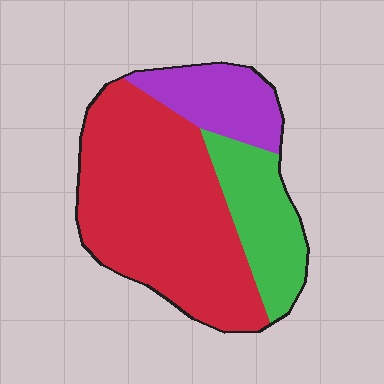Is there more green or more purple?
Green.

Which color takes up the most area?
Red, at roughly 60%.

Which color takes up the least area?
Purple, at roughly 15%.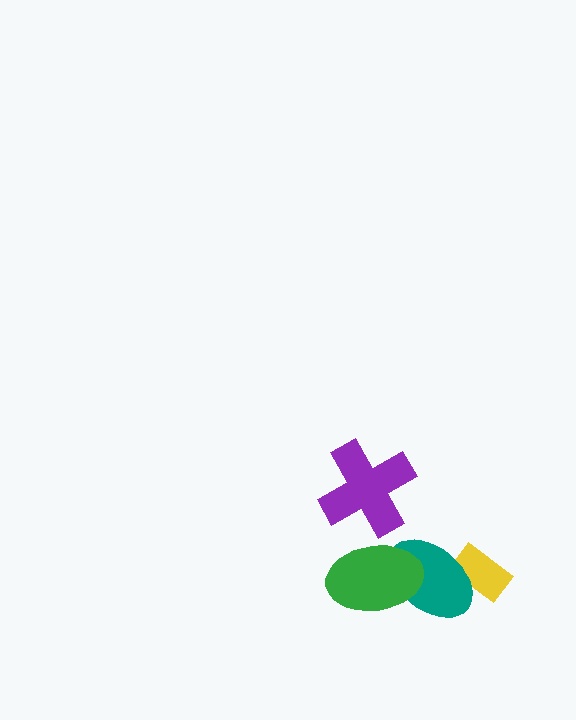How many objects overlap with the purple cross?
0 objects overlap with the purple cross.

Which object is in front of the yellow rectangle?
The teal ellipse is in front of the yellow rectangle.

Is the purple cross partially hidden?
No, no other shape covers it.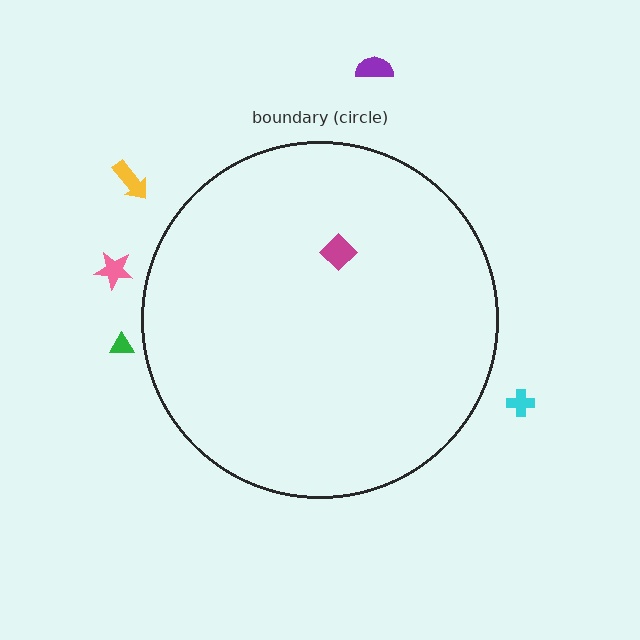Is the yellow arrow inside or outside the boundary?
Outside.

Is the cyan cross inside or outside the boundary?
Outside.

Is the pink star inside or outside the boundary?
Outside.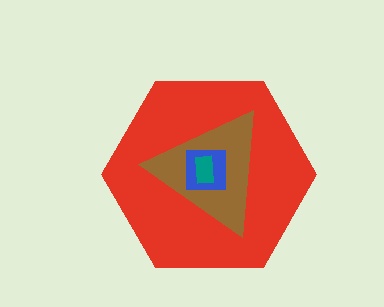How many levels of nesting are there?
4.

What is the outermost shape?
The red hexagon.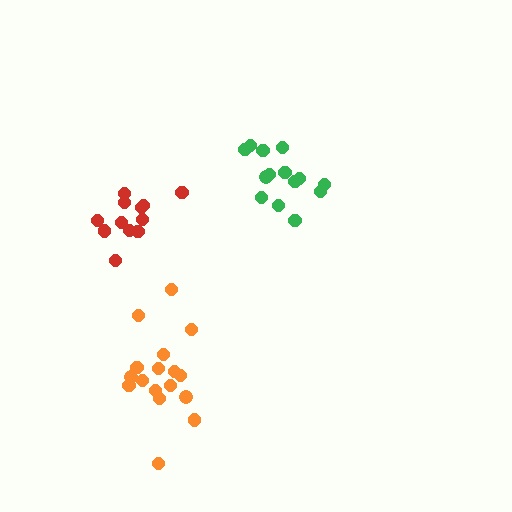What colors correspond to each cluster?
The clusters are colored: orange, green, red.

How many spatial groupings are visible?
There are 3 spatial groupings.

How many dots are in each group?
Group 1: 17 dots, Group 2: 14 dots, Group 3: 12 dots (43 total).